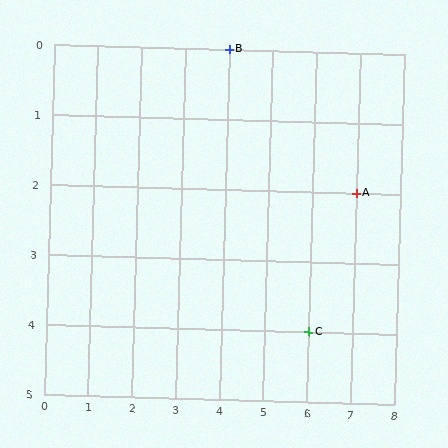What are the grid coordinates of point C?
Point C is at grid coordinates (6, 4).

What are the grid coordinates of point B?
Point B is at grid coordinates (4, 0).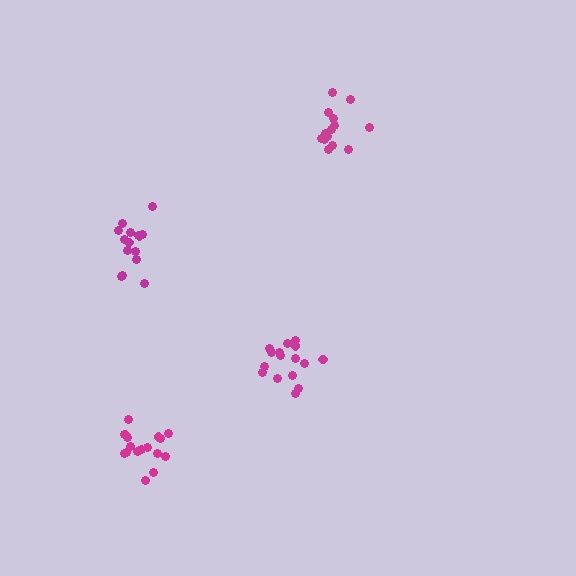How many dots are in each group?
Group 1: 15 dots, Group 2: 14 dots, Group 3: 17 dots, Group 4: 16 dots (62 total).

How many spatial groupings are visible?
There are 4 spatial groupings.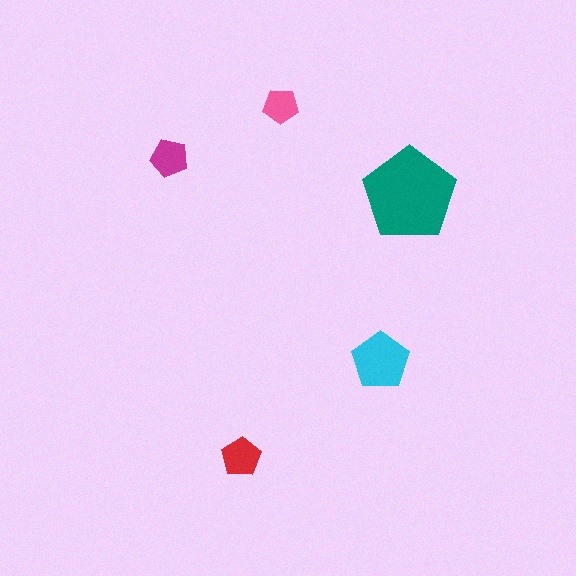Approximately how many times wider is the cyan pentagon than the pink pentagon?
About 1.5 times wider.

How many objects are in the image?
There are 5 objects in the image.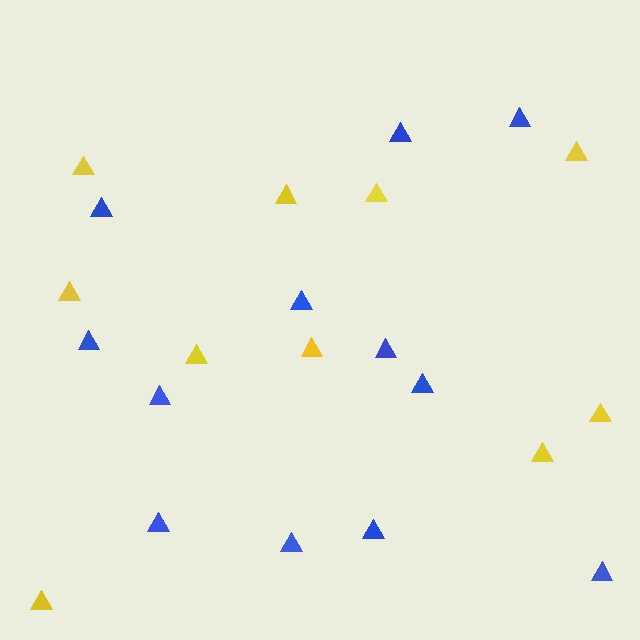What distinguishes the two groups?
There are 2 groups: one group of blue triangles (12) and one group of yellow triangles (10).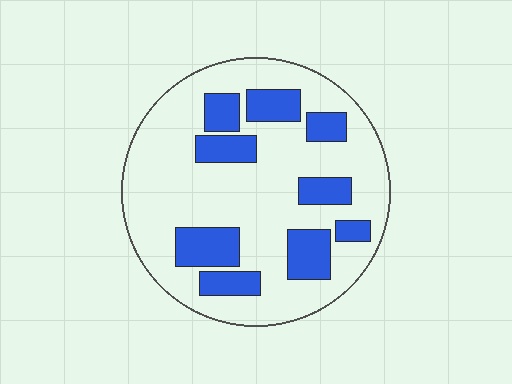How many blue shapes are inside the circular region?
9.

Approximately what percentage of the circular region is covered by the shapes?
Approximately 25%.